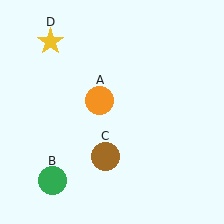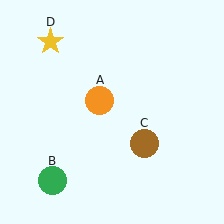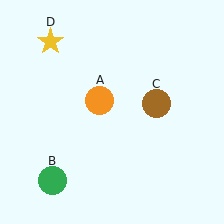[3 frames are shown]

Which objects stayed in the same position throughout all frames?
Orange circle (object A) and green circle (object B) and yellow star (object D) remained stationary.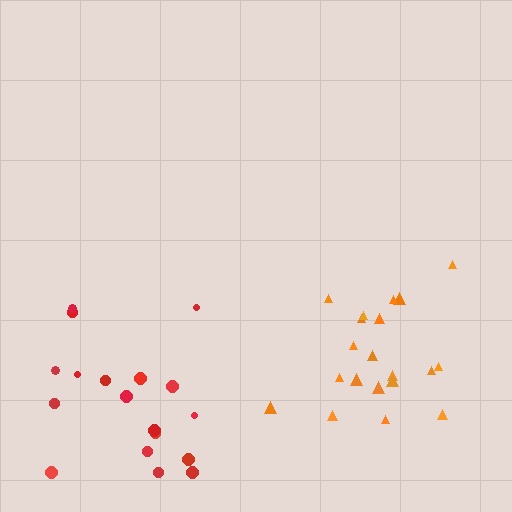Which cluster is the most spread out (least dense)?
Red.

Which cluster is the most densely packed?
Orange.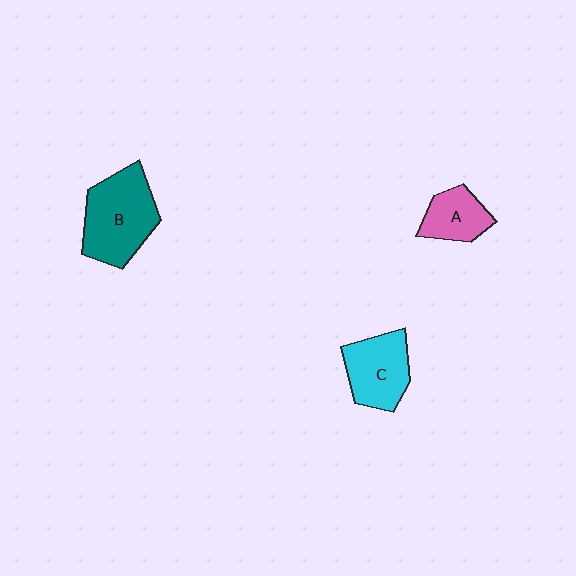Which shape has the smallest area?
Shape A (pink).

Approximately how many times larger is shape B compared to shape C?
Approximately 1.4 times.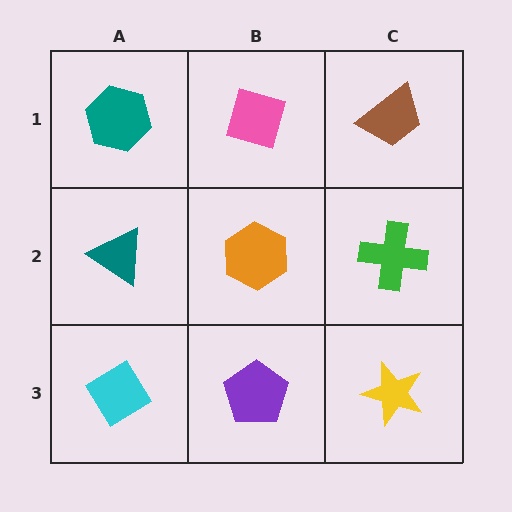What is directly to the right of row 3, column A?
A purple pentagon.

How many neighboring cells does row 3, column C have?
2.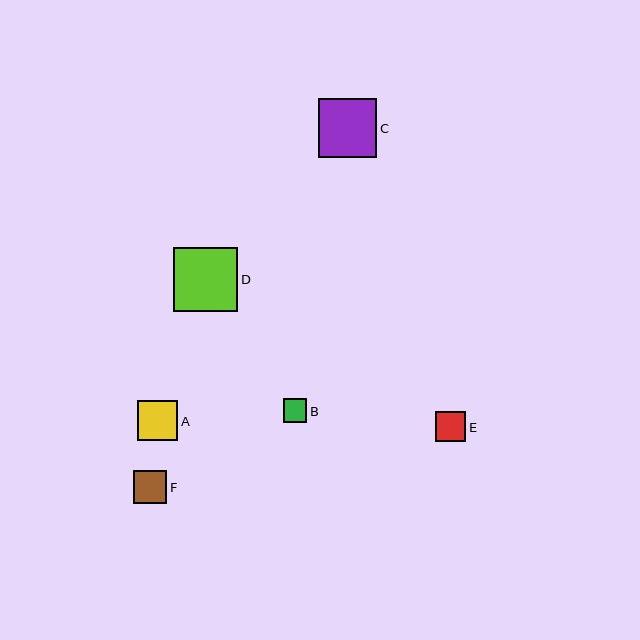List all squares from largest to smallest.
From largest to smallest: D, C, A, F, E, B.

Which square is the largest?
Square D is the largest with a size of approximately 64 pixels.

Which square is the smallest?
Square B is the smallest with a size of approximately 24 pixels.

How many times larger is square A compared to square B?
Square A is approximately 1.7 times the size of square B.